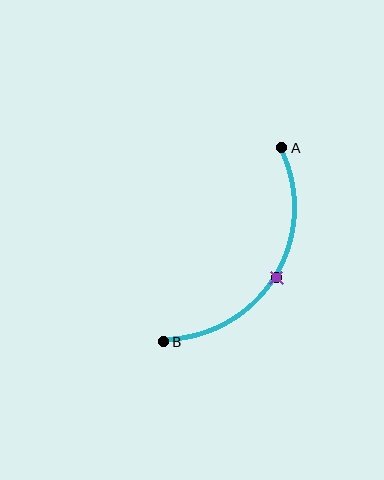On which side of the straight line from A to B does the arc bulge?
The arc bulges to the right of the straight line connecting A and B.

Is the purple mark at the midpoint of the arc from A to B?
Yes. The purple mark lies on the arc at equal arc-length from both A and B — it is the arc midpoint.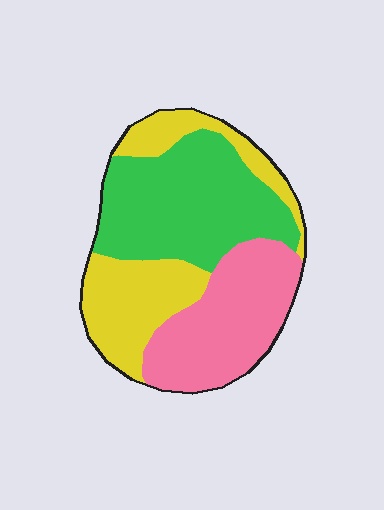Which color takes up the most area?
Green, at roughly 40%.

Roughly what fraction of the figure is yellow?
Yellow takes up about one third (1/3) of the figure.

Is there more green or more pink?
Green.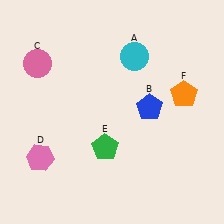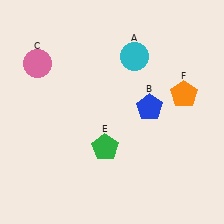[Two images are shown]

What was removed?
The pink hexagon (D) was removed in Image 2.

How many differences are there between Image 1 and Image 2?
There is 1 difference between the two images.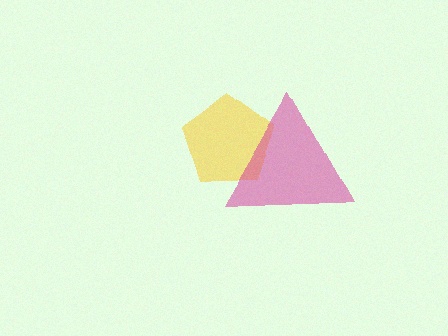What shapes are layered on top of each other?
The layered shapes are: a yellow pentagon, a magenta triangle.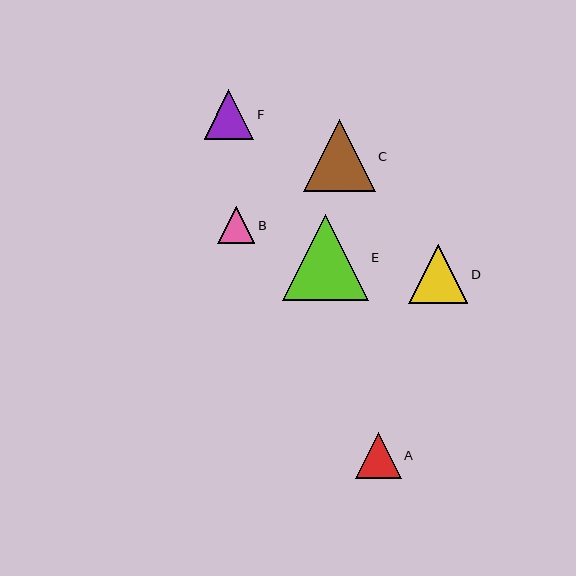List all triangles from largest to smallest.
From largest to smallest: E, C, D, F, A, B.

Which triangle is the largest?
Triangle E is the largest with a size of approximately 86 pixels.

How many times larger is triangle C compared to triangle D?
Triangle C is approximately 1.2 times the size of triangle D.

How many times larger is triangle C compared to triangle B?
Triangle C is approximately 1.9 times the size of triangle B.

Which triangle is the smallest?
Triangle B is the smallest with a size of approximately 37 pixels.